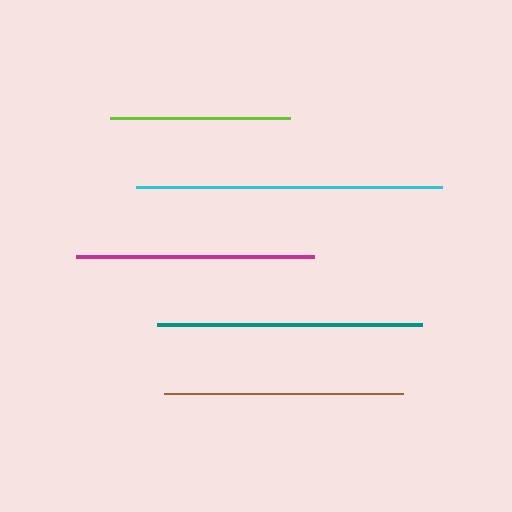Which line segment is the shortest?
The lime line is the shortest at approximately 180 pixels.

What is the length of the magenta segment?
The magenta segment is approximately 238 pixels long.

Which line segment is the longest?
The cyan line is the longest at approximately 306 pixels.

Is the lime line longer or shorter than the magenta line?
The magenta line is longer than the lime line.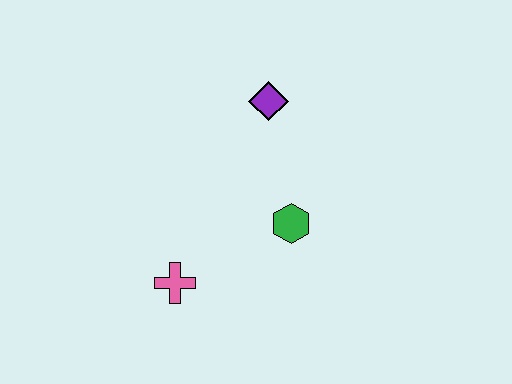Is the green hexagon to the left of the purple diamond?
No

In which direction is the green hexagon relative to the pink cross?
The green hexagon is to the right of the pink cross.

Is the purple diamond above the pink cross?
Yes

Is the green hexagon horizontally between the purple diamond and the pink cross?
No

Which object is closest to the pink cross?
The green hexagon is closest to the pink cross.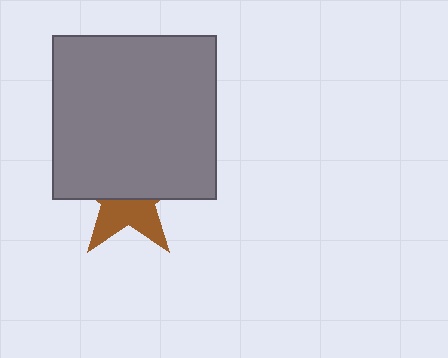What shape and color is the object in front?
The object in front is a gray square.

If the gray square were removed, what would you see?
You would see the complete brown star.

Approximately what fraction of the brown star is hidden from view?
Roughly 59% of the brown star is hidden behind the gray square.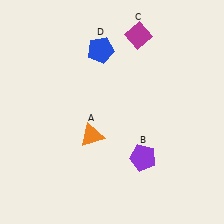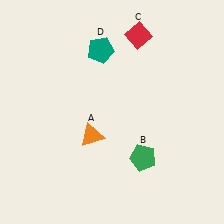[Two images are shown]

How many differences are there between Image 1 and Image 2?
There are 3 differences between the two images.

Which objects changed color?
B changed from purple to green. C changed from magenta to red. D changed from blue to teal.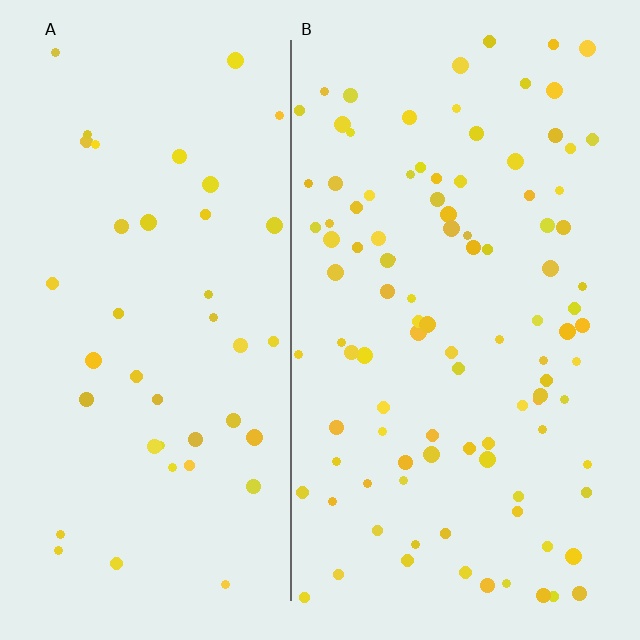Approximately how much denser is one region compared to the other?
Approximately 2.4× — region B over region A.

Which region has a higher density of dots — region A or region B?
B (the right).